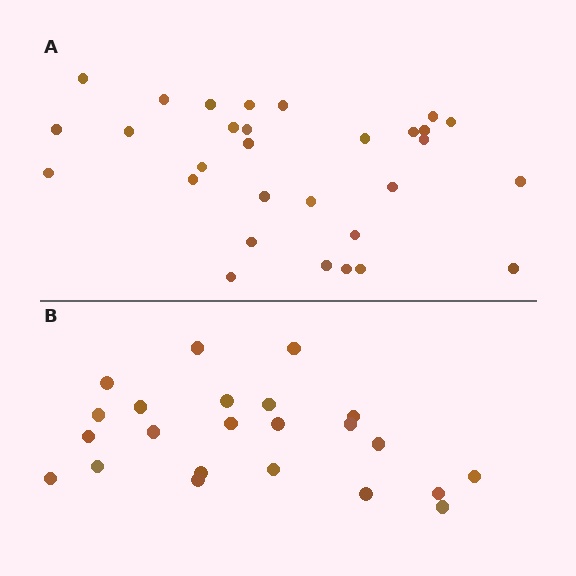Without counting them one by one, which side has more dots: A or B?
Region A (the top region) has more dots.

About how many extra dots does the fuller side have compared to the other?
Region A has roughly 8 or so more dots than region B.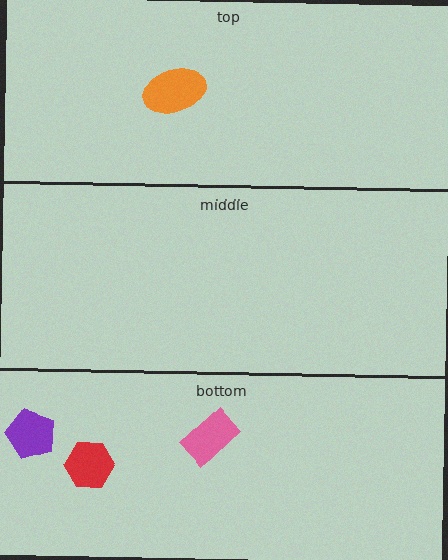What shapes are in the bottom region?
The pink rectangle, the red hexagon, the purple pentagon.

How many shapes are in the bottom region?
3.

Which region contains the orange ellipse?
The top region.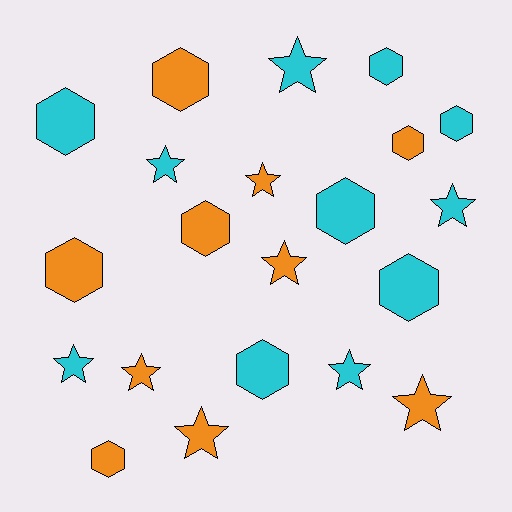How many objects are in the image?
There are 21 objects.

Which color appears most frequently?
Cyan, with 11 objects.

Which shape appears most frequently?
Hexagon, with 11 objects.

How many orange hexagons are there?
There are 5 orange hexagons.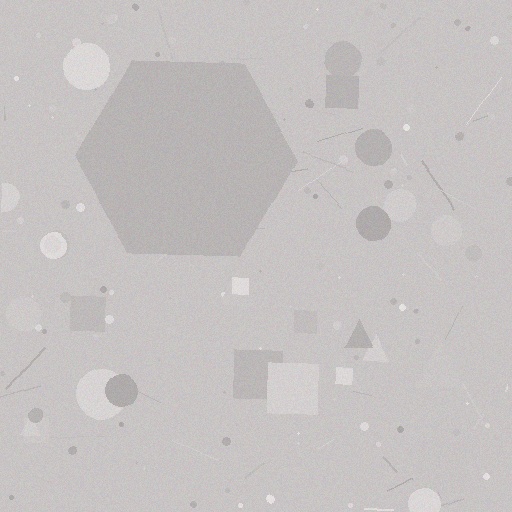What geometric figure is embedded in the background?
A hexagon is embedded in the background.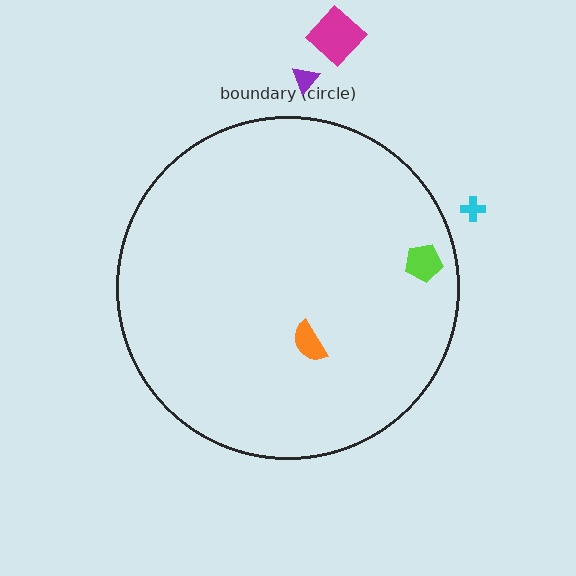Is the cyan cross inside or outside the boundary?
Outside.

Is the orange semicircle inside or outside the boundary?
Inside.